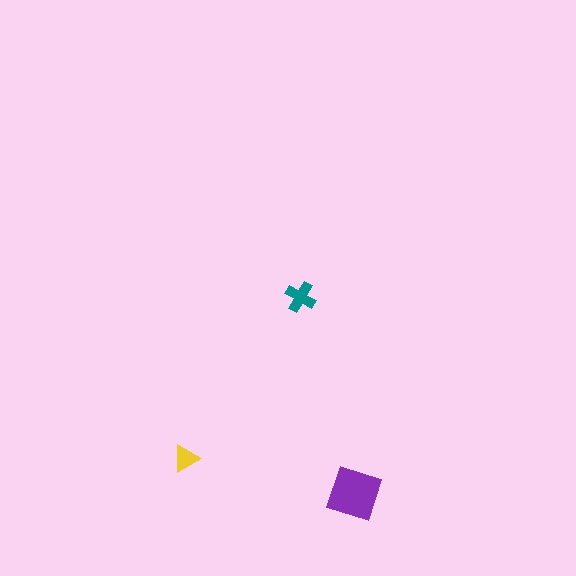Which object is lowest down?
The purple square is bottommost.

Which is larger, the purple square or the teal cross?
The purple square.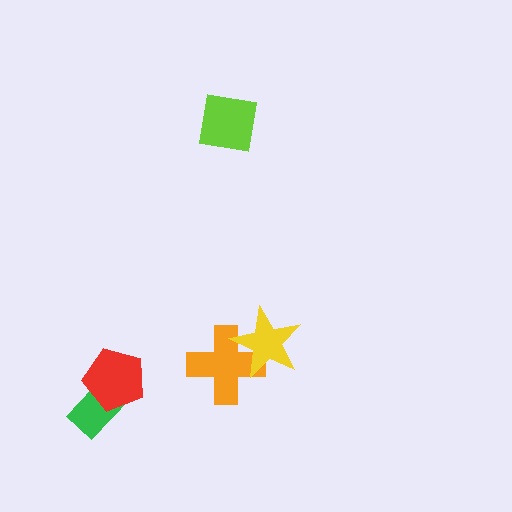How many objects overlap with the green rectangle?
1 object overlaps with the green rectangle.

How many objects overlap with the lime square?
0 objects overlap with the lime square.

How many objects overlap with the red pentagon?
1 object overlaps with the red pentagon.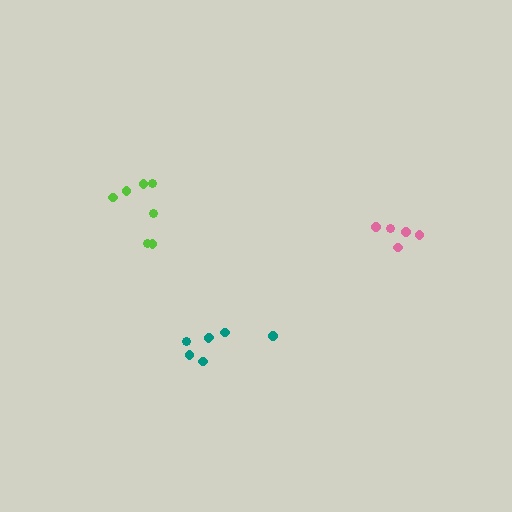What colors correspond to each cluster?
The clusters are colored: lime, teal, pink.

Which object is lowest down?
The teal cluster is bottommost.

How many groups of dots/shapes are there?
There are 3 groups.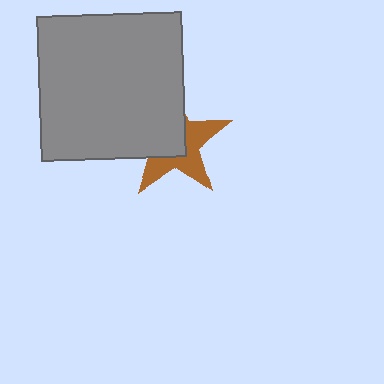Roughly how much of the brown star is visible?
About half of it is visible (roughly 48%).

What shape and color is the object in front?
The object in front is a gray square.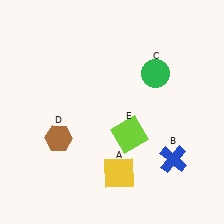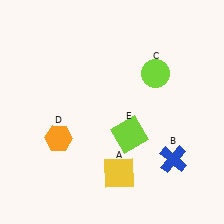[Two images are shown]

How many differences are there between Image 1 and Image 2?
There are 2 differences between the two images.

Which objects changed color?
C changed from green to lime. D changed from brown to orange.